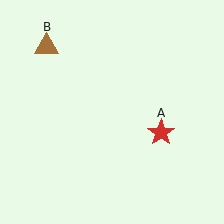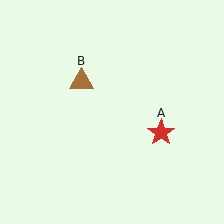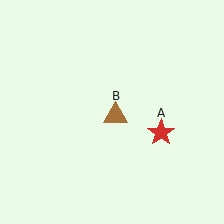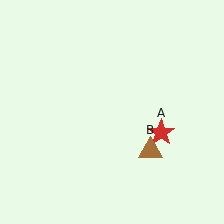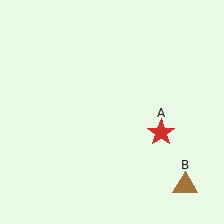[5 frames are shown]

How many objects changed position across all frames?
1 object changed position: brown triangle (object B).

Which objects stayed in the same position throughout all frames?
Red star (object A) remained stationary.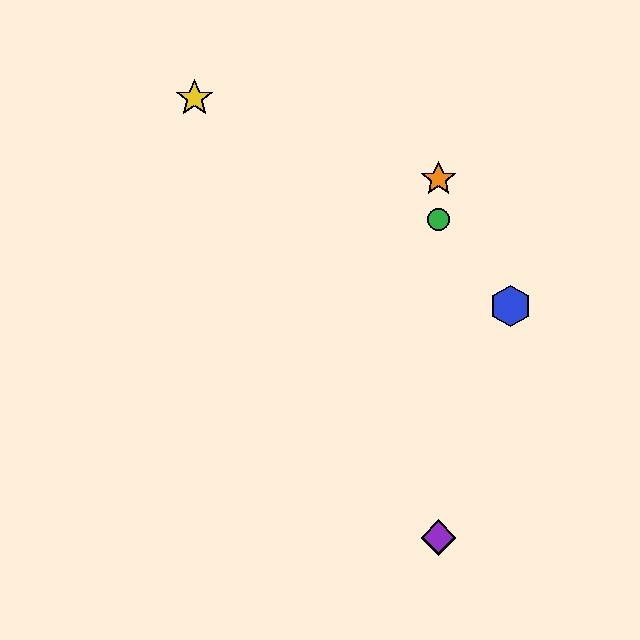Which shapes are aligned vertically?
The red diamond, the green circle, the purple diamond, the orange star are aligned vertically.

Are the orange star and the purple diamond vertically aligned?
Yes, both are at x≈438.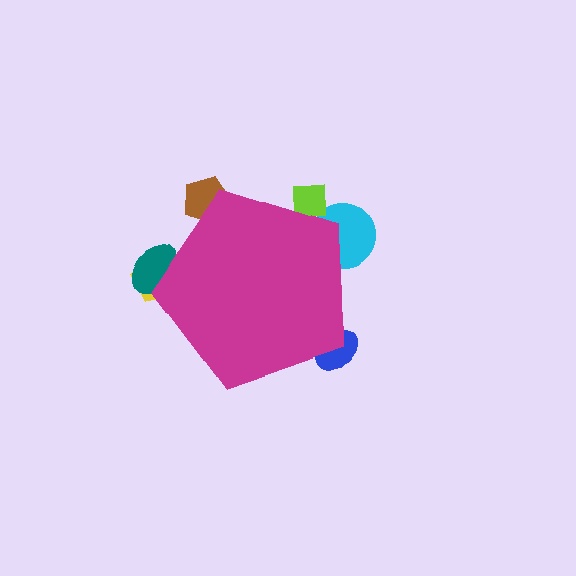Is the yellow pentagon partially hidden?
Yes, the yellow pentagon is partially hidden behind the magenta pentagon.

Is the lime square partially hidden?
Yes, the lime square is partially hidden behind the magenta pentagon.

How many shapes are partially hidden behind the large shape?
6 shapes are partially hidden.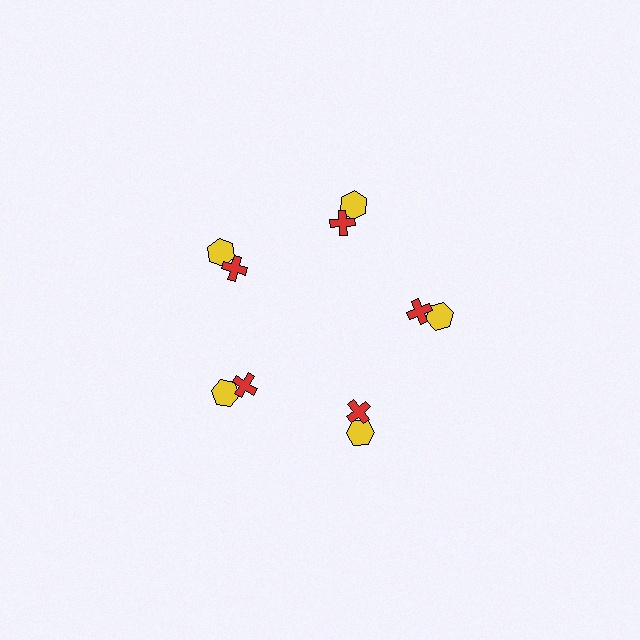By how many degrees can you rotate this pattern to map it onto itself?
The pattern maps onto itself every 72 degrees of rotation.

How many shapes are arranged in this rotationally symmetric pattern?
There are 10 shapes, arranged in 5 groups of 2.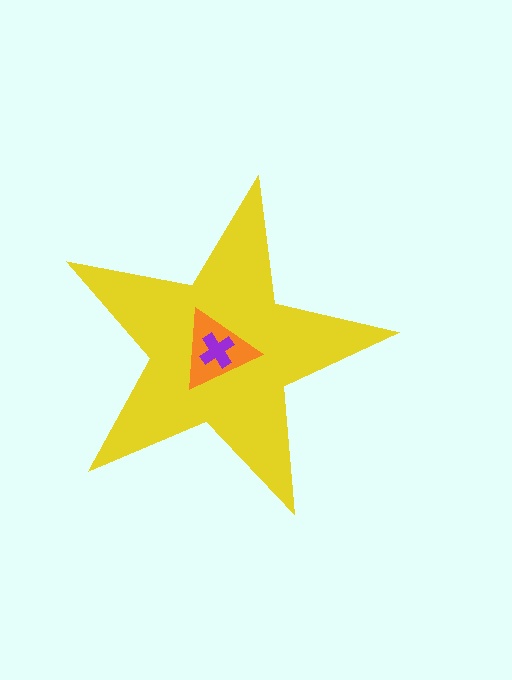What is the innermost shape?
The purple cross.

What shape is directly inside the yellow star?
The orange triangle.